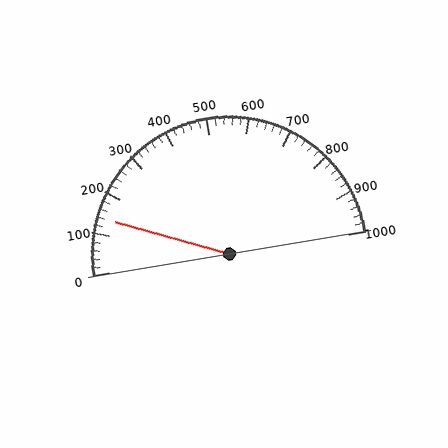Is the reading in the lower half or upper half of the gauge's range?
The reading is in the lower half of the range (0 to 1000).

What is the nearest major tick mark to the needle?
The nearest major tick mark is 100.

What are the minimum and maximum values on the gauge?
The gauge ranges from 0 to 1000.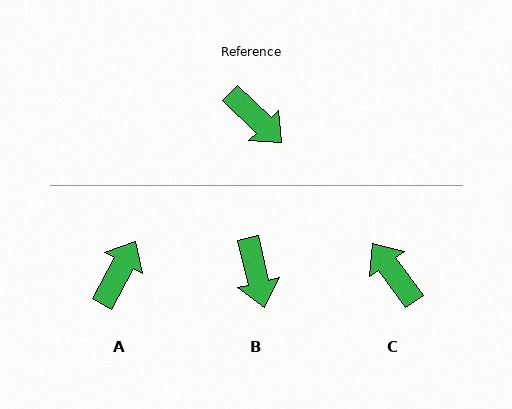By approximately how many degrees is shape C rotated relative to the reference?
Approximately 170 degrees counter-clockwise.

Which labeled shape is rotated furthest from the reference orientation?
C, about 170 degrees away.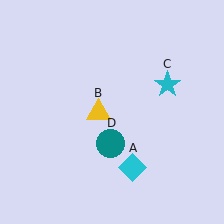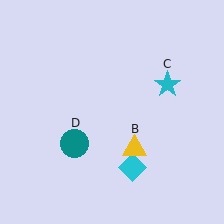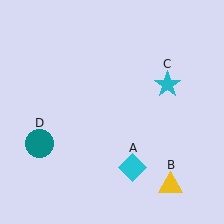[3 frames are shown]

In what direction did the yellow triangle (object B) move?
The yellow triangle (object B) moved down and to the right.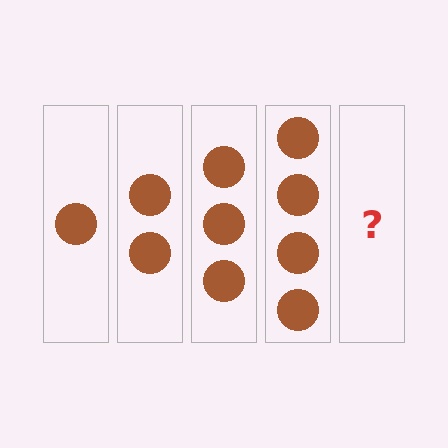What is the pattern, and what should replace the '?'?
The pattern is that each step adds one more circle. The '?' should be 5 circles.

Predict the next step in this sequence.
The next step is 5 circles.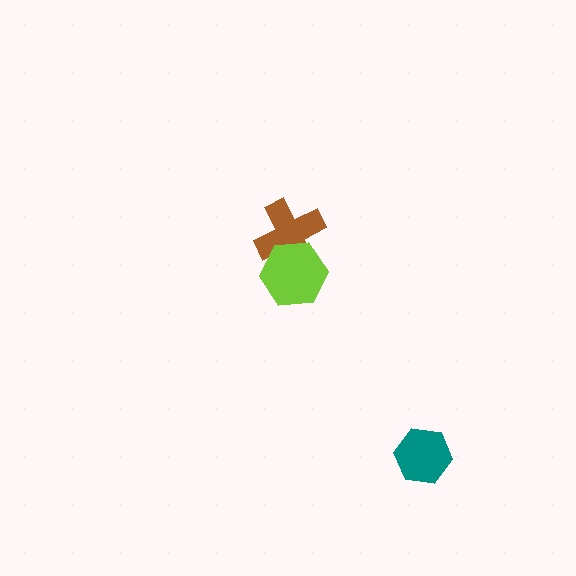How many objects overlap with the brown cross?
1 object overlaps with the brown cross.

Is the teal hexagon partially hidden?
No, no other shape covers it.